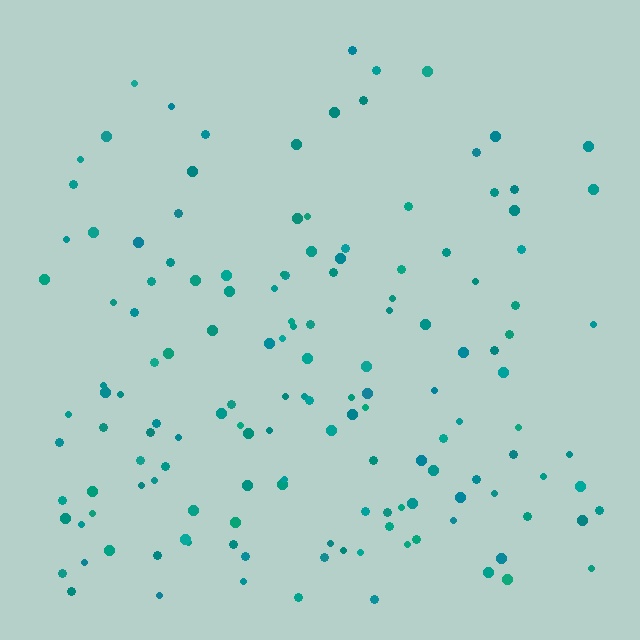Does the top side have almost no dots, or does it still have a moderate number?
Still a moderate number, just noticeably fewer than the bottom.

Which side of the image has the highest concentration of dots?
The bottom.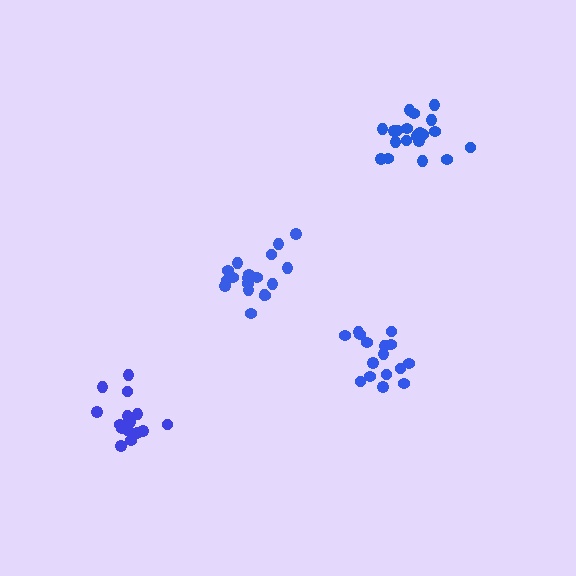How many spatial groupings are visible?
There are 4 spatial groupings.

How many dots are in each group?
Group 1: 18 dots, Group 2: 16 dots, Group 3: 15 dots, Group 4: 21 dots (70 total).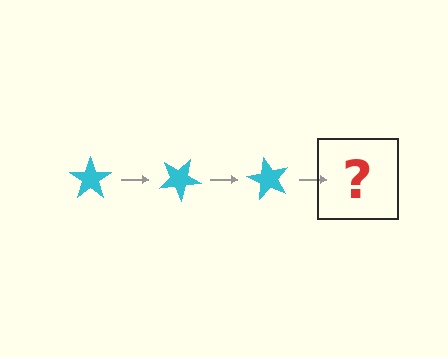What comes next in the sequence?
The next element should be a cyan star rotated 90 degrees.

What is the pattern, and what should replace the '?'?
The pattern is that the star rotates 30 degrees each step. The '?' should be a cyan star rotated 90 degrees.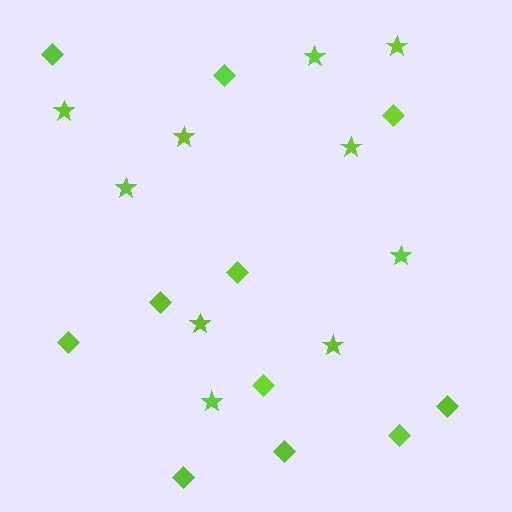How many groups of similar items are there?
There are 2 groups: one group of diamonds (11) and one group of stars (10).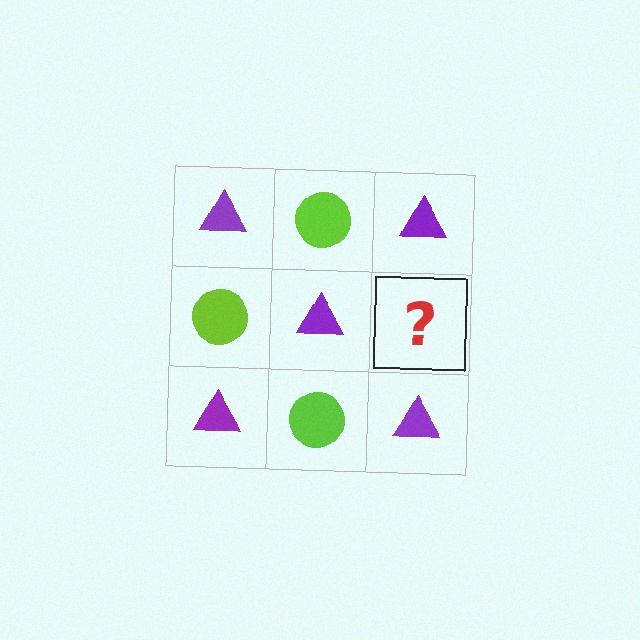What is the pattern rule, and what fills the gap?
The rule is that it alternates purple triangle and lime circle in a checkerboard pattern. The gap should be filled with a lime circle.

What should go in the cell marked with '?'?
The missing cell should contain a lime circle.